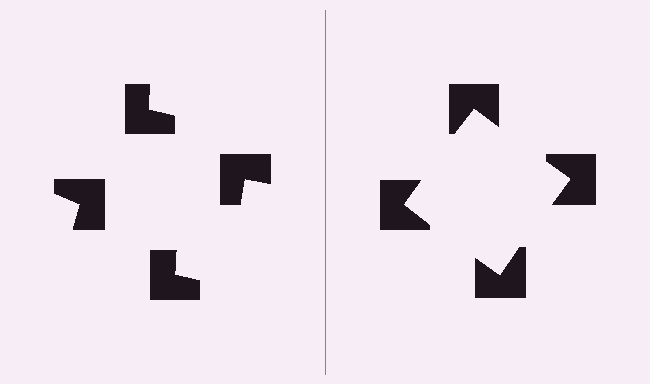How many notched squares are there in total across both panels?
8 — 4 on each side.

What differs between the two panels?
The notched squares are positioned identically on both sides; only the wedge orientations differ. On the right they align to a square; on the left they are misaligned.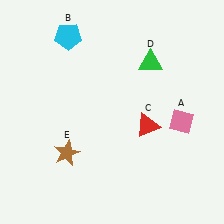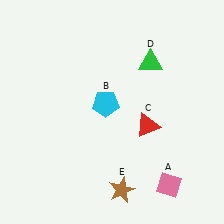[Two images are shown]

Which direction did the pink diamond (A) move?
The pink diamond (A) moved down.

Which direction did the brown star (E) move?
The brown star (E) moved right.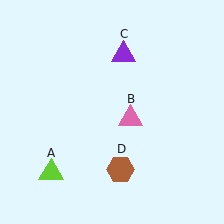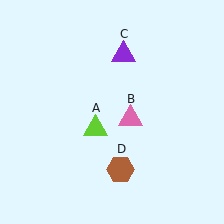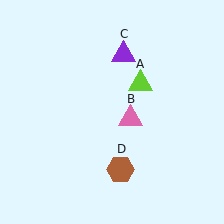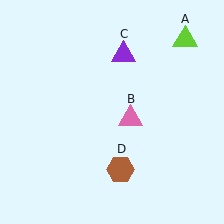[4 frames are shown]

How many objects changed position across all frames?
1 object changed position: lime triangle (object A).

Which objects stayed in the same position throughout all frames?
Pink triangle (object B) and purple triangle (object C) and brown hexagon (object D) remained stationary.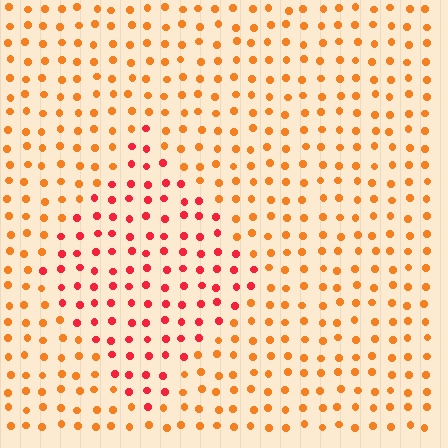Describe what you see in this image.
The image is filled with small orange elements in a uniform arrangement. A diamond-shaped region is visible where the elements are tinted to a slightly different hue, forming a subtle color boundary.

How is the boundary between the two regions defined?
The boundary is defined purely by a slight shift in hue (about 34 degrees). Spacing, size, and orientation are identical on both sides.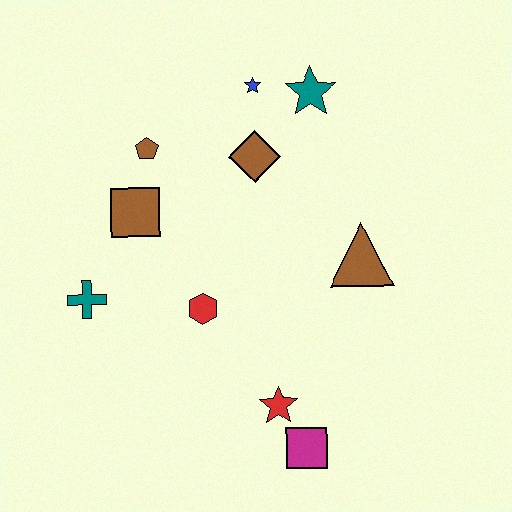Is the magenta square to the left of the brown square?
No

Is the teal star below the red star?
No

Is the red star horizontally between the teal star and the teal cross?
Yes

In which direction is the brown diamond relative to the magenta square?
The brown diamond is above the magenta square.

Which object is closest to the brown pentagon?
The brown square is closest to the brown pentagon.